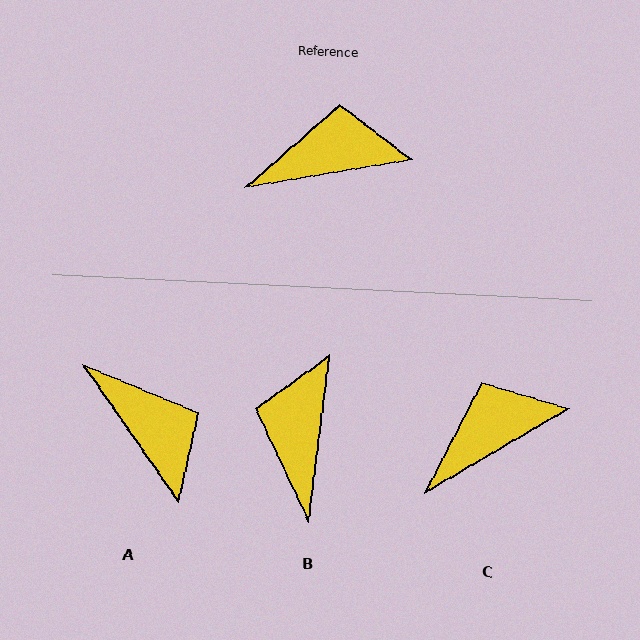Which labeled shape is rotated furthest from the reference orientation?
B, about 73 degrees away.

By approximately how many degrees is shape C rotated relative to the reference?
Approximately 21 degrees counter-clockwise.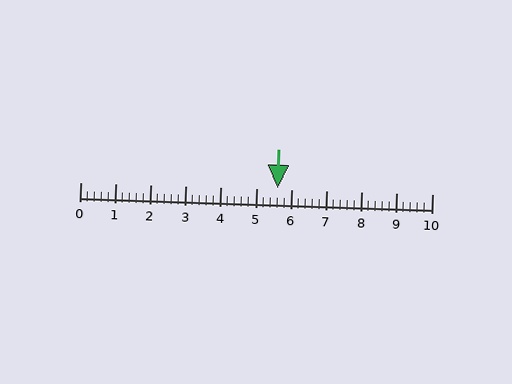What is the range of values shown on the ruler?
The ruler shows values from 0 to 10.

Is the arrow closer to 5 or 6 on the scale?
The arrow is closer to 6.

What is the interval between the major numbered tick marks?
The major tick marks are spaced 1 units apart.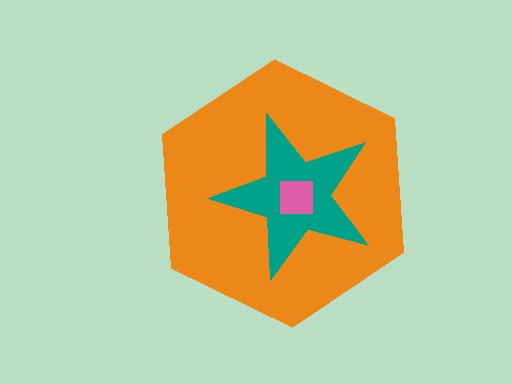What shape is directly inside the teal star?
The pink square.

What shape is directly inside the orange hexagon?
The teal star.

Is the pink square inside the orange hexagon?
Yes.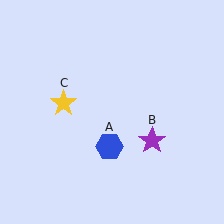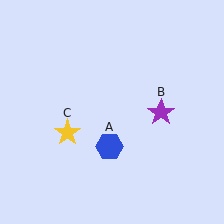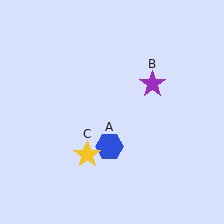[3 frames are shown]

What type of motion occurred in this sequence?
The purple star (object B), yellow star (object C) rotated counterclockwise around the center of the scene.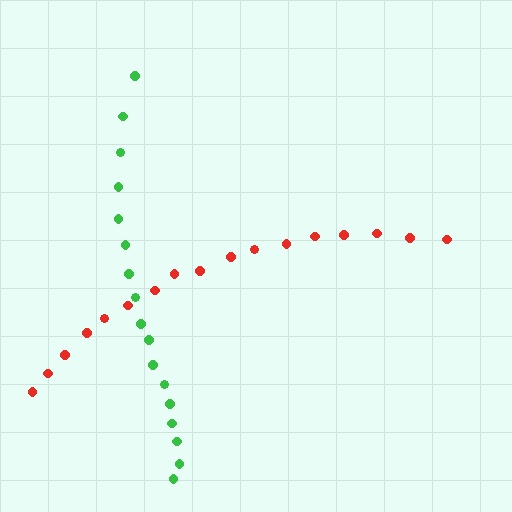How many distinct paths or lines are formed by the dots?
There are 2 distinct paths.